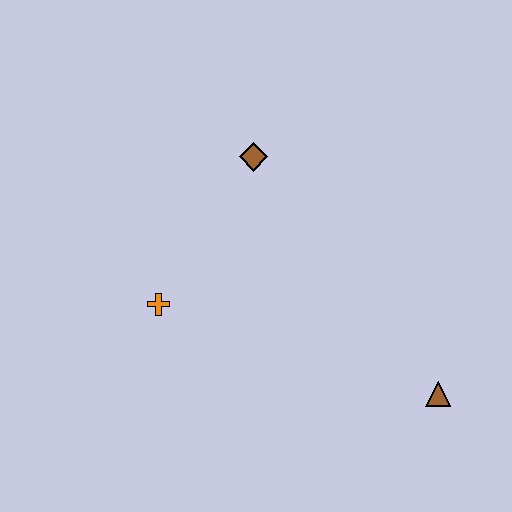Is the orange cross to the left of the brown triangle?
Yes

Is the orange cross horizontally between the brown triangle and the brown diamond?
No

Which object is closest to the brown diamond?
The orange cross is closest to the brown diamond.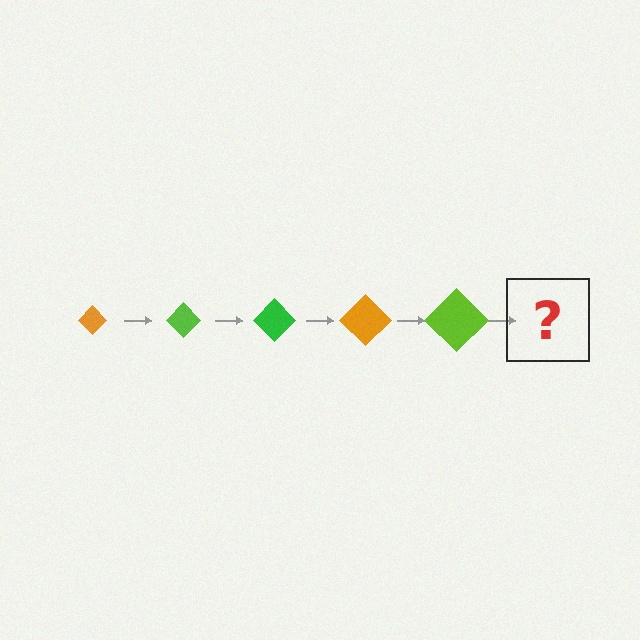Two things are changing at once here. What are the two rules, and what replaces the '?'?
The two rules are that the diamond grows larger each step and the color cycles through orange, lime, and green. The '?' should be a green diamond, larger than the previous one.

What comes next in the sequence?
The next element should be a green diamond, larger than the previous one.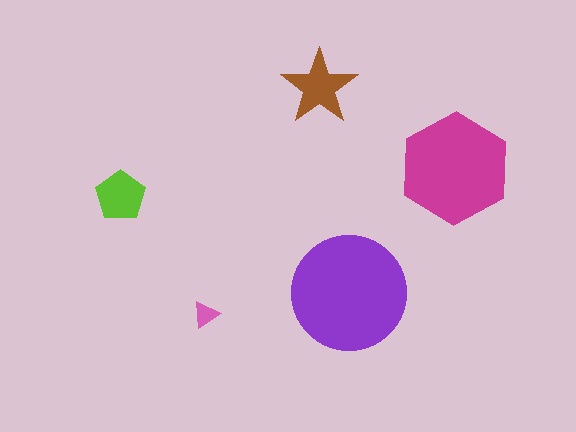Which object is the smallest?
The pink triangle.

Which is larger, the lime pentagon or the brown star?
The brown star.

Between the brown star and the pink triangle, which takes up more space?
The brown star.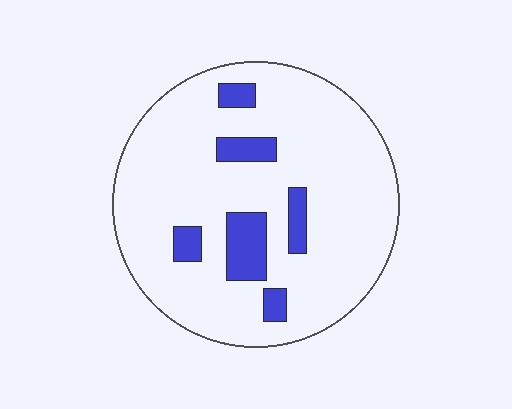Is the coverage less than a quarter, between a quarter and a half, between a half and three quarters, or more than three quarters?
Less than a quarter.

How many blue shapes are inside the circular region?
6.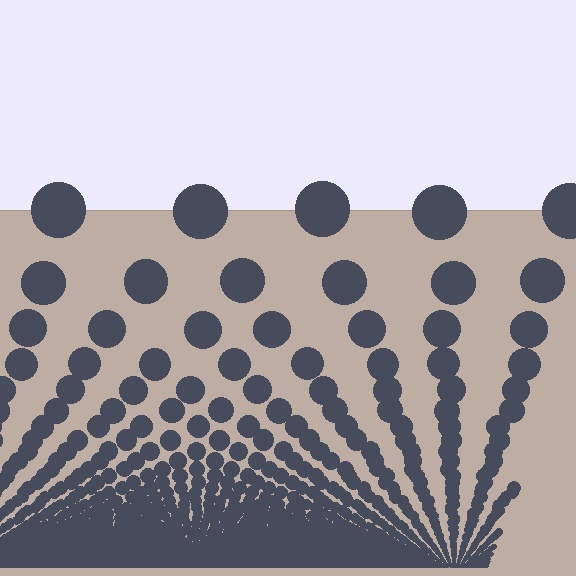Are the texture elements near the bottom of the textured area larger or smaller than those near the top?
Smaller. The gradient is inverted — elements near the bottom are smaller and denser.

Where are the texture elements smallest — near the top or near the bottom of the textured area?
Near the bottom.